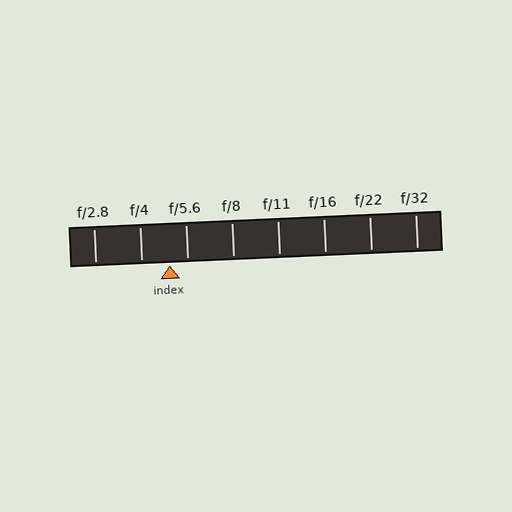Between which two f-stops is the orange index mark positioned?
The index mark is between f/4 and f/5.6.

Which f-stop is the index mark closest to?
The index mark is closest to f/5.6.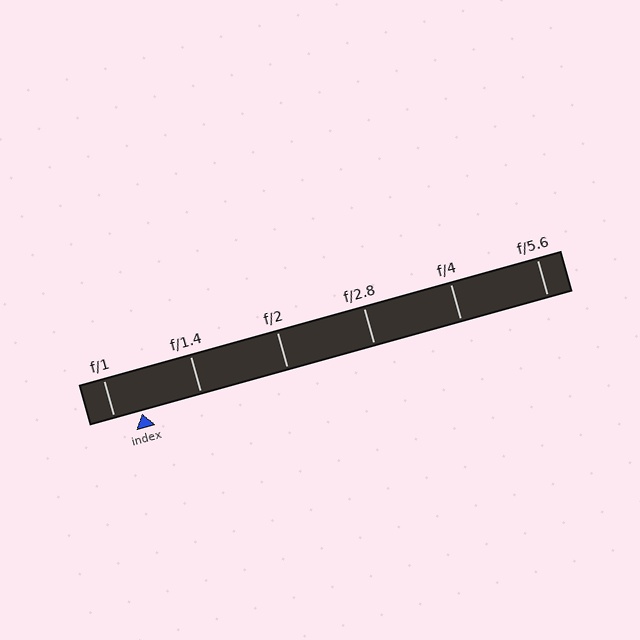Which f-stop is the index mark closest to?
The index mark is closest to f/1.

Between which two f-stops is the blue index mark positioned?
The index mark is between f/1 and f/1.4.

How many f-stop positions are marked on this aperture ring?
There are 6 f-stop positions marked.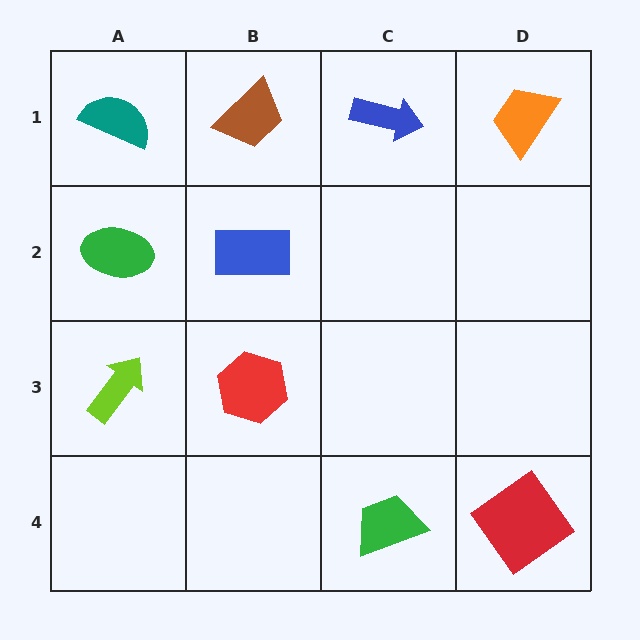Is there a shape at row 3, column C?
No, that cell is empty.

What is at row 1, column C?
A blue arrow.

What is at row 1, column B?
A brown trapezoid.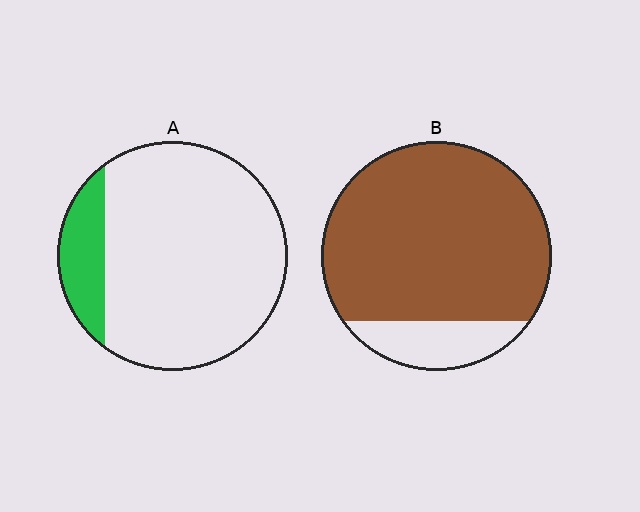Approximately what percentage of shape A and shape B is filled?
A is approximately 15% and B is approximately 85%.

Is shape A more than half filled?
No.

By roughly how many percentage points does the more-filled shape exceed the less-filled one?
By roughly 70 percentage points (B over A).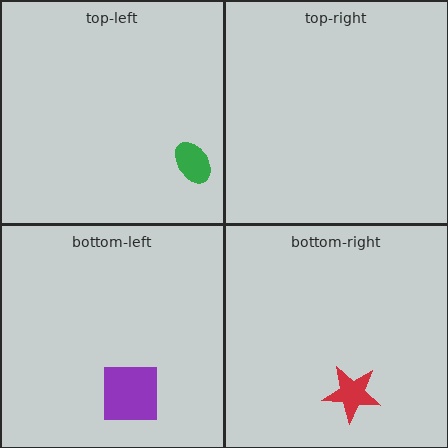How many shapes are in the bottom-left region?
1.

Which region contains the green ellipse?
The top-left region.